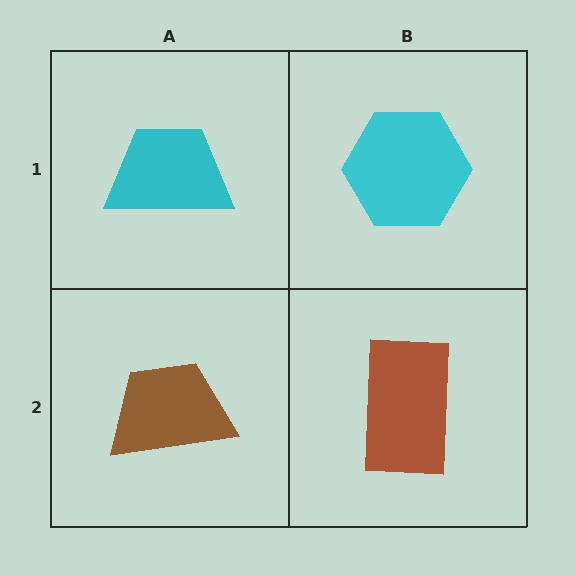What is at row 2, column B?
A brown rectangle.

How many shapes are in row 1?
2 shapes.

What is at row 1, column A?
A cyan trapezoid.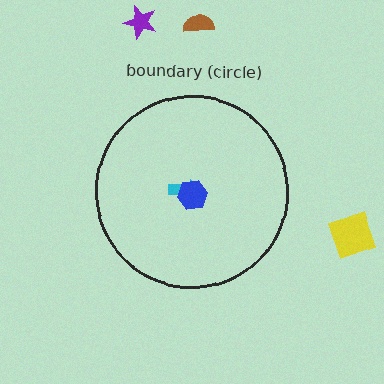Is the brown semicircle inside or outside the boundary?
Outside.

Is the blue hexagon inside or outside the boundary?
Inside.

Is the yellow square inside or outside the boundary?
Outside.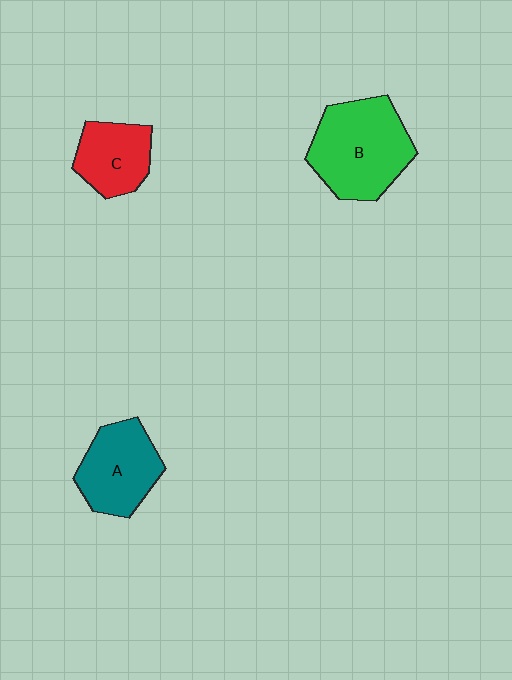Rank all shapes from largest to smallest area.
From largest to smallest: B (green), A (teal), C (red).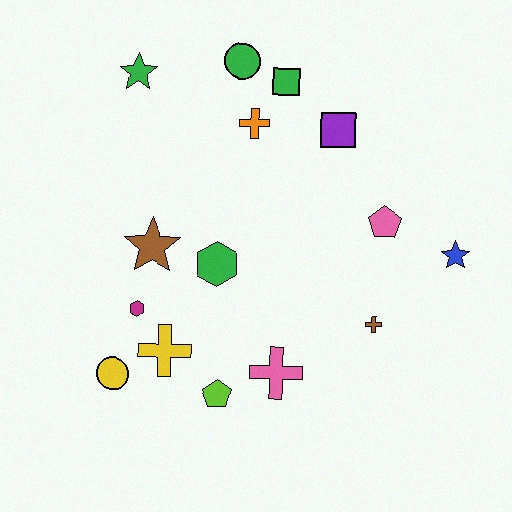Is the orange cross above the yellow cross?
Yes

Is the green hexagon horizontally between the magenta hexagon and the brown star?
No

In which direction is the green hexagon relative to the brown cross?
The green hexagon is to the left of the brown cross.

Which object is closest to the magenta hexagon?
The yellow cross is closest to the magenta hexagon.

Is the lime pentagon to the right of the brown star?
Yes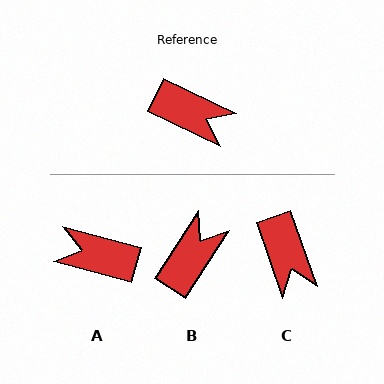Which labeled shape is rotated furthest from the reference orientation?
A, about 169 degrees away.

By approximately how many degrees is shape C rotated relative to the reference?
Approximately 45 degrees clockwise.